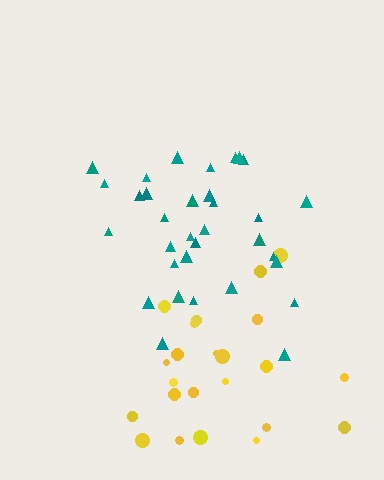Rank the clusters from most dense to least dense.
teal, yellow.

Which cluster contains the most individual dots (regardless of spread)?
Teal (33).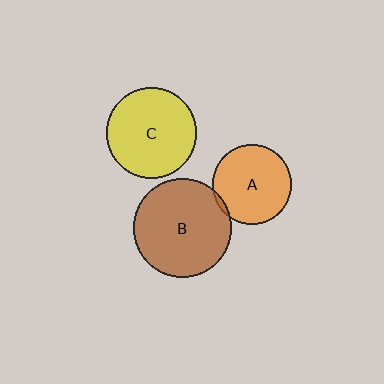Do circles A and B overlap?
Yes.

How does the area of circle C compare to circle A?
Approximately 1.3 times.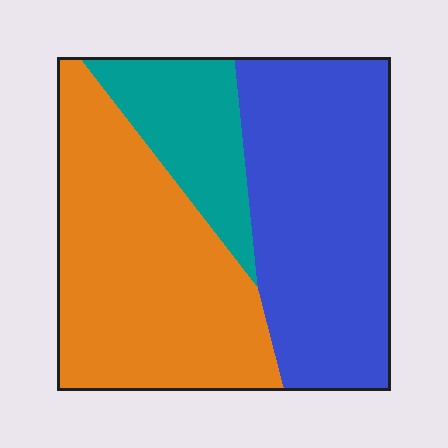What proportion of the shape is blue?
Blue covers 41% of the shape.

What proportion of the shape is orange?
Orange covers roughly 45% of the shape.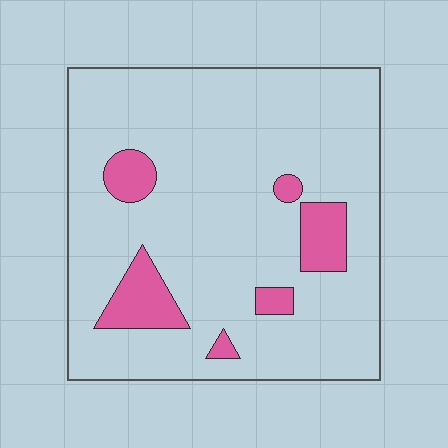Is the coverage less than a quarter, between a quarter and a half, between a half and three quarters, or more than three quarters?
Less than a quarter.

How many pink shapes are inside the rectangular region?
6.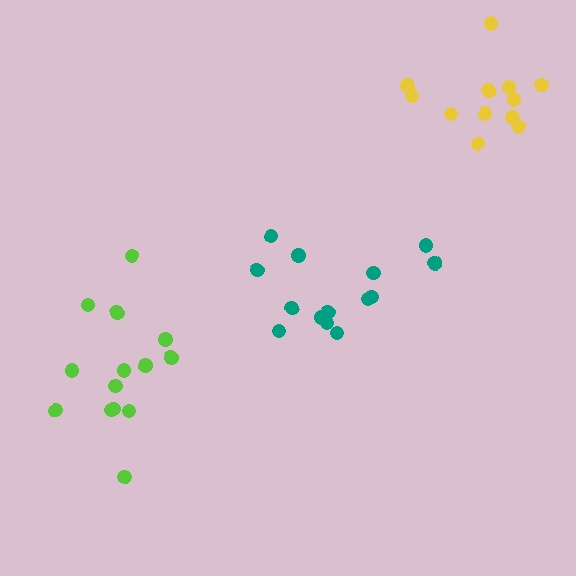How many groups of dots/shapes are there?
There are 3 groups.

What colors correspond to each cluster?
The clusters are colored: teal, lime, yellow.